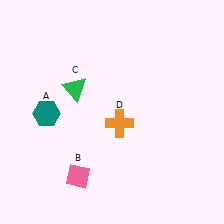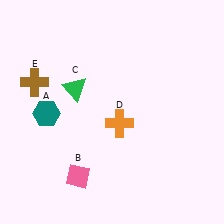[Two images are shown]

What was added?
A brown cross (E) was added in Image 2.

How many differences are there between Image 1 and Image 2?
There is 1 difference between the two images.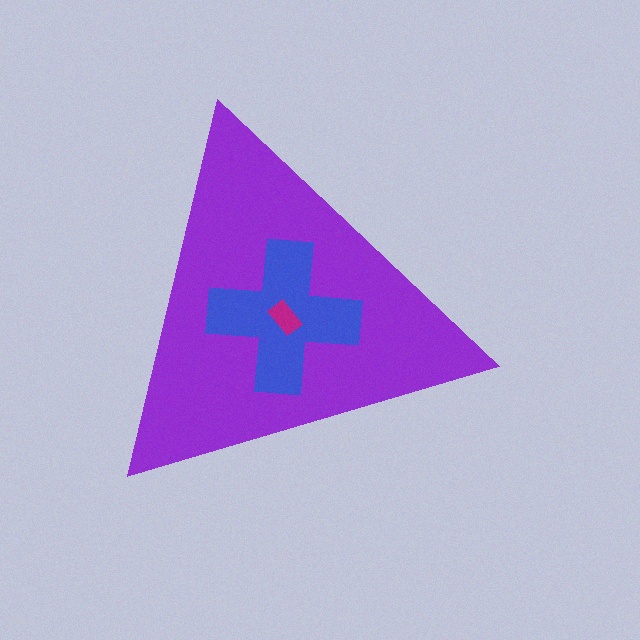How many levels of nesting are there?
3.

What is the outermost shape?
The purple triangle.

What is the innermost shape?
The magenta rectangle.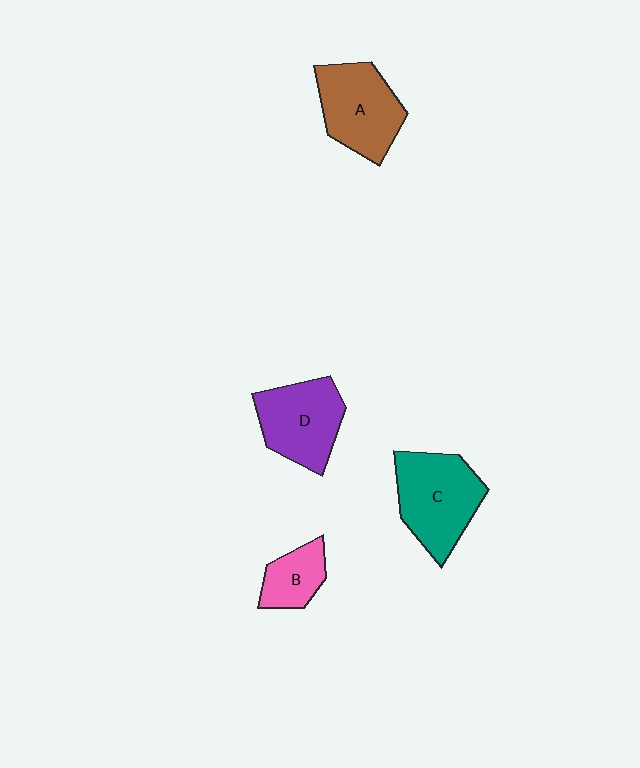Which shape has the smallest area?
Shape B (pink).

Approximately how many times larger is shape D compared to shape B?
Approximately 1.8 times.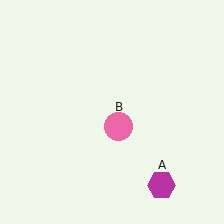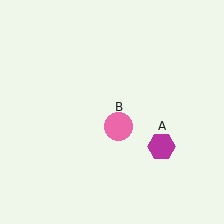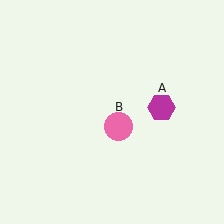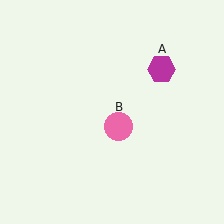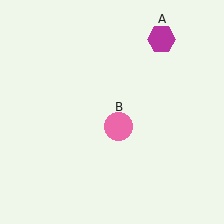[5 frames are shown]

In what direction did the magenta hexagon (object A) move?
The magenta hexagon (object A) moved up.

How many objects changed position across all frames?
1 object changed position: magenta hexagon (object A).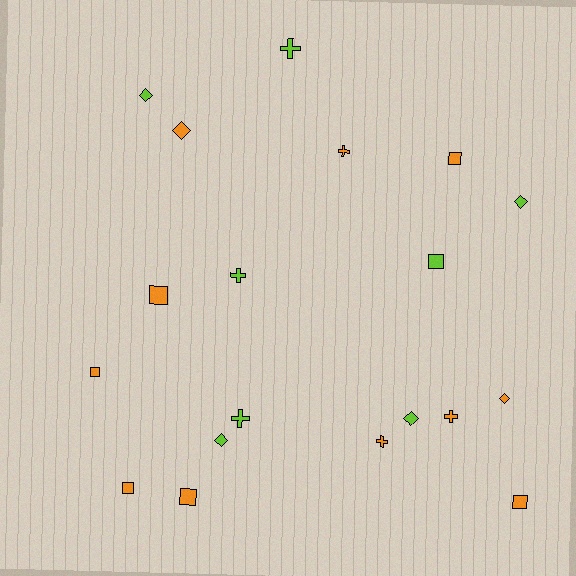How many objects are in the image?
There are 19 objects.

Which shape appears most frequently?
Square, with 7 objects.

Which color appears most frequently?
Orange, with 11 objects.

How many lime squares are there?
There is 1 lime square.